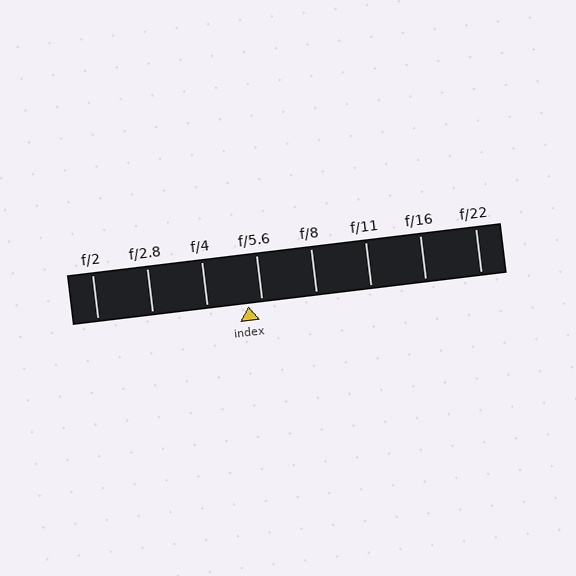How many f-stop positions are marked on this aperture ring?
There are 8 f-stop positions marked.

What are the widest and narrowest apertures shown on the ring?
The widest aperture shown is f/2 and the narrowest is f/22.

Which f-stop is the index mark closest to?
The index mark is closest to f/5.6.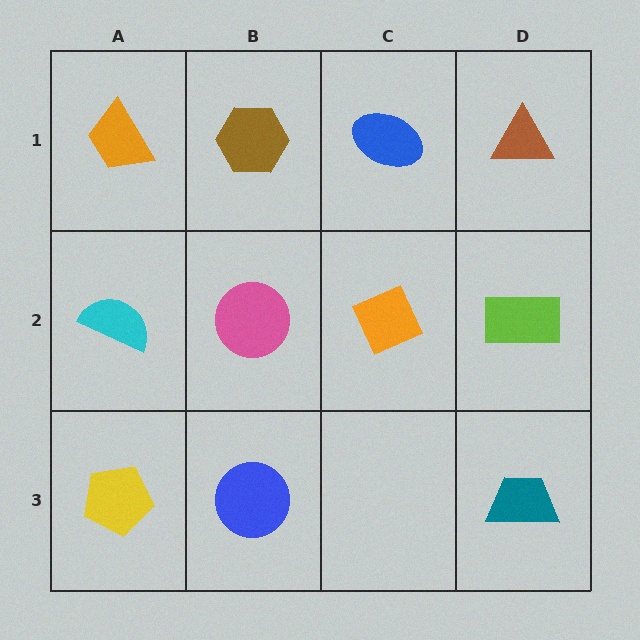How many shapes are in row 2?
4 shapes.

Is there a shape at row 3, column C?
No, that cell is empty.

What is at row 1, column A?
An orange trapezoid.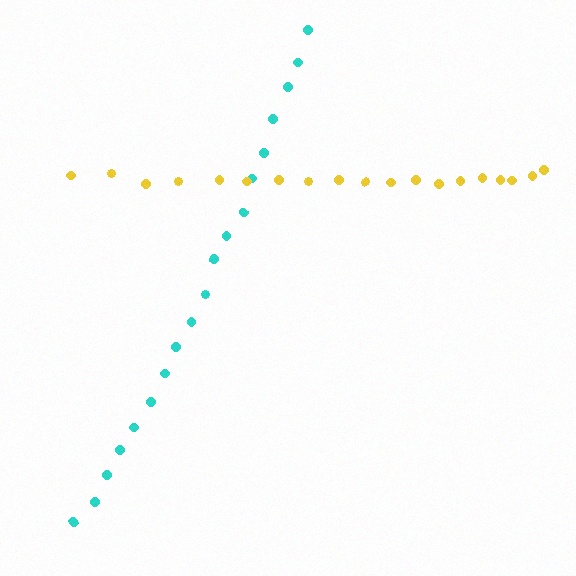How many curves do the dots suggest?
There are 2 distinct paths.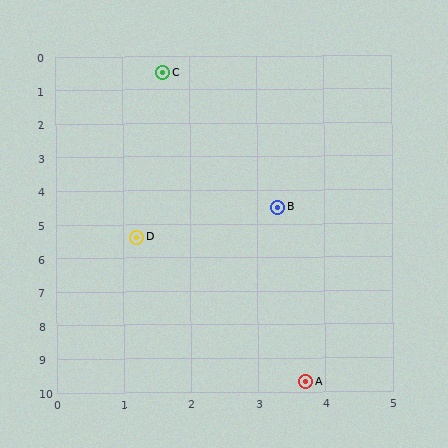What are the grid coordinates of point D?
Point D is at approximately (1.2, 5.4).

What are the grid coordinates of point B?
Point B is at approximately (3.3, 4.5).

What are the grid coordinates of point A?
Point A is at approximately (3.7, 9.7).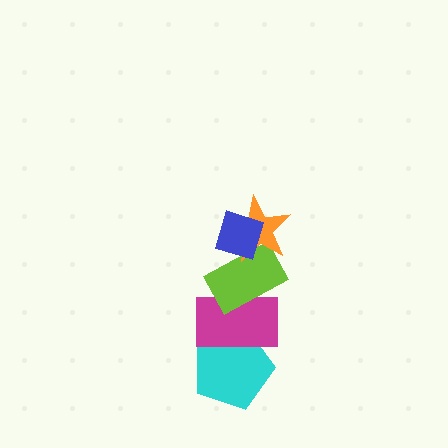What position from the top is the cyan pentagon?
The cyan pentagon is 5th from the top.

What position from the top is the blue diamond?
The blue diamond is 1st from the top.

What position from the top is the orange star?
The orange star is 2nd from the top.